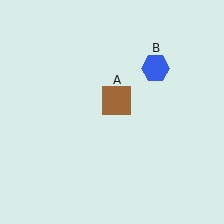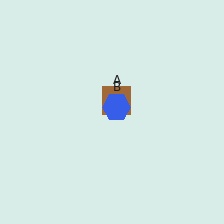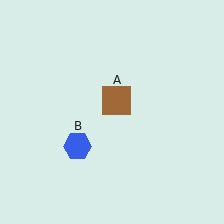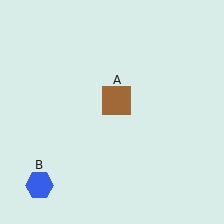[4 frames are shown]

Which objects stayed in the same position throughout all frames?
Brown square (object A) remained stationary.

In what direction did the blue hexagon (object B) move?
The blue hexagon (object B) moved down and to the left.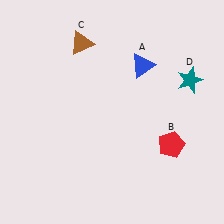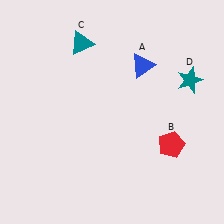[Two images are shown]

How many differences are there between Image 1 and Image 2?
There is 1 difference between the two images.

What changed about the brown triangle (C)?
In Image 1, C is brown. In Image 2, it changed to teal.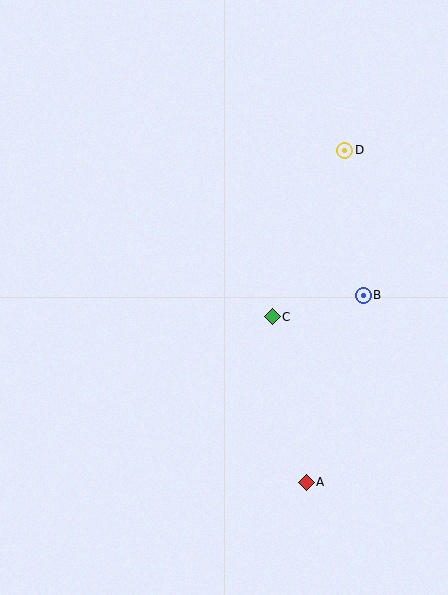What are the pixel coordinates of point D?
Point D is at (344, 150).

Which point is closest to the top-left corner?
Point D is closest to the top-left corner.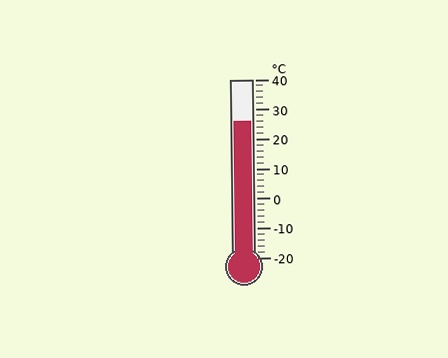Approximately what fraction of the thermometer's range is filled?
The thermometer is filled to approximately 75% of its range.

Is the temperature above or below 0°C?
The temperature is above 0°C.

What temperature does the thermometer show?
The thermometer shows approximately 26°C.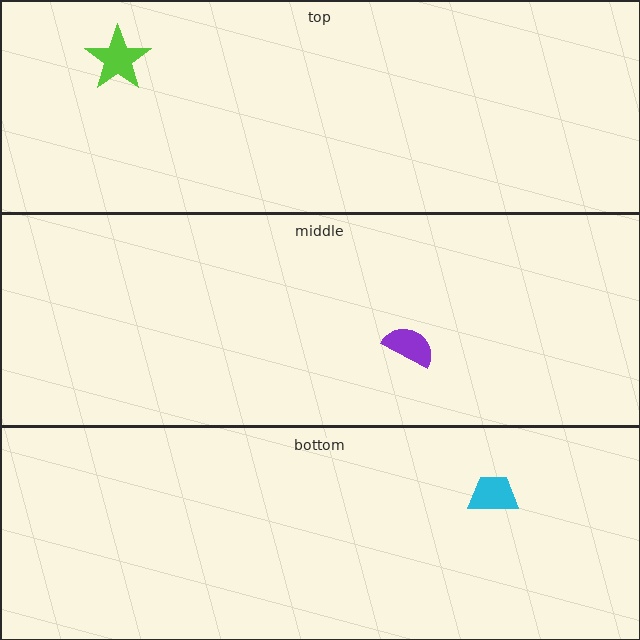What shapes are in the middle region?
The purple semicircle.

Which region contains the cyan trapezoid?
The bottom region.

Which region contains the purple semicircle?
The middle region.